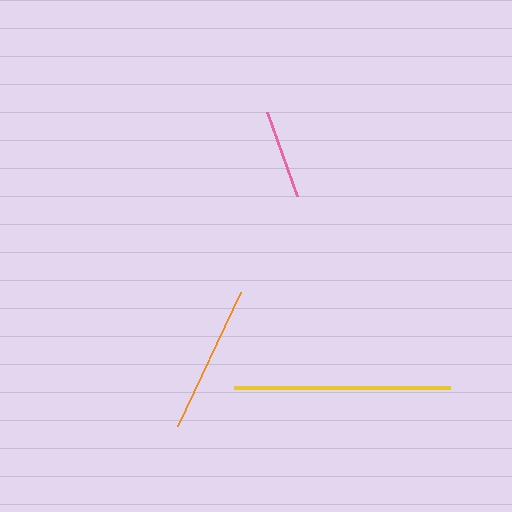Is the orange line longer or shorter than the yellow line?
The yellow line is longer than the orange line.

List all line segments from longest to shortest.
From longest to shortest: yellow, orange, pink.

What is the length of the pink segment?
The pink segment is approximately 90 pixels long.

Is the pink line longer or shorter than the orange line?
The orange line is longer than the pink line.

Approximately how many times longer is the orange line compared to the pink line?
The orange line is approximately 1.6 times the length of the pink line.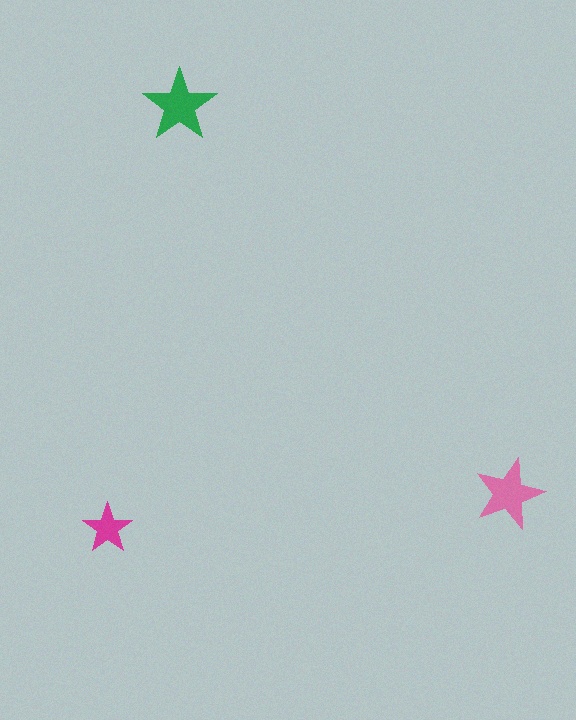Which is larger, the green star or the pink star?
The green one.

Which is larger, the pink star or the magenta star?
The pink one.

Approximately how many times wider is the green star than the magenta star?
About 1.5 times wider.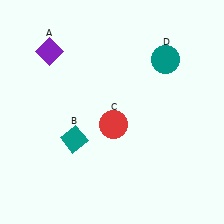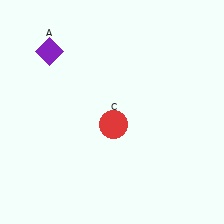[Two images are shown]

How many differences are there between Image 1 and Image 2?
There are 2 differences between the two images.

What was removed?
The teal diamond (B), the teal circle (D) were removed in Image 2.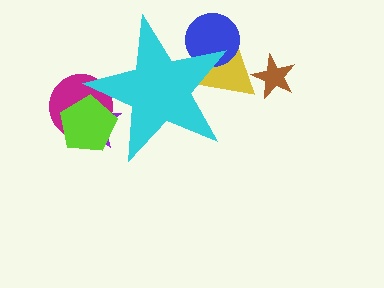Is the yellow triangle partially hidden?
Yes, the yellow triangle is partially hidden behind the cyan star.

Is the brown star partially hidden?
No, the brown star is fully visible.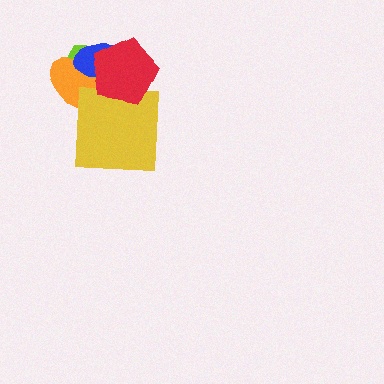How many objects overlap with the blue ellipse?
3 objects overlap with the blue ellipse.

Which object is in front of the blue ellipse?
The red pentagon is in front of the blue ellipse.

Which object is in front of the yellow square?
The red pentagon is in front of the yellow square.